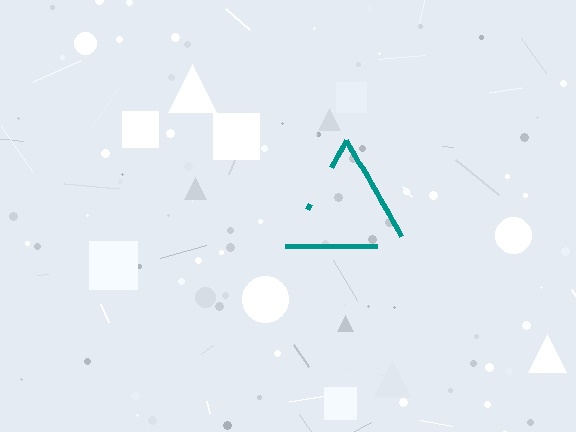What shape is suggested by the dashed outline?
The dashed outline suggests a triangle.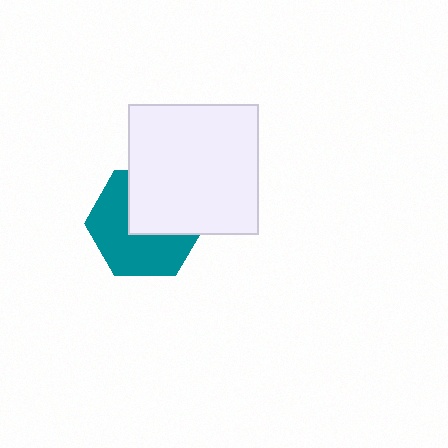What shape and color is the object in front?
The object in front is a white square.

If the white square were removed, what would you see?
You would see the complete teal hexagon.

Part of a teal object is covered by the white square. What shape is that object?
It is a hexagon.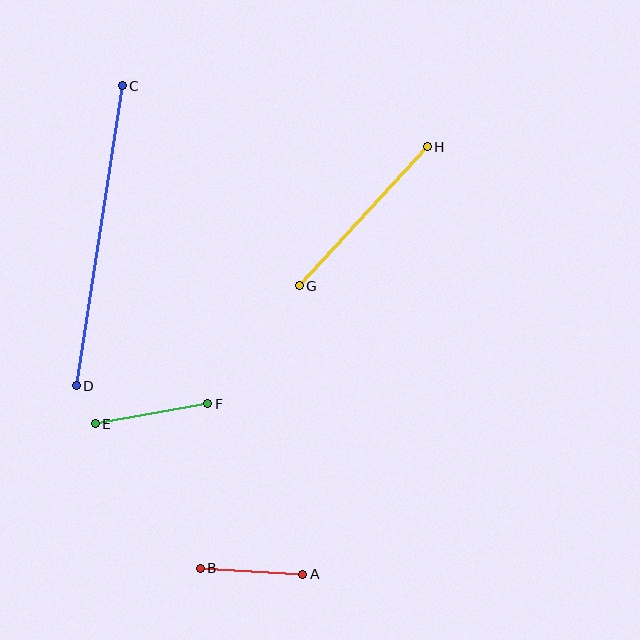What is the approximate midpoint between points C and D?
The midpoint is at approximately (99, 236) pixels.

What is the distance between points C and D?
The distance is approximately 303 pixels.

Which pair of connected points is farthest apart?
Points C and D are farthest apart.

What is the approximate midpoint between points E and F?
The midpoint is at approximately (152, 414) pixels.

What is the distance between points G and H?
The distance is approximately 189 pixels.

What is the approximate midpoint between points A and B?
The midpoint is at approximately (251, 571) pixels.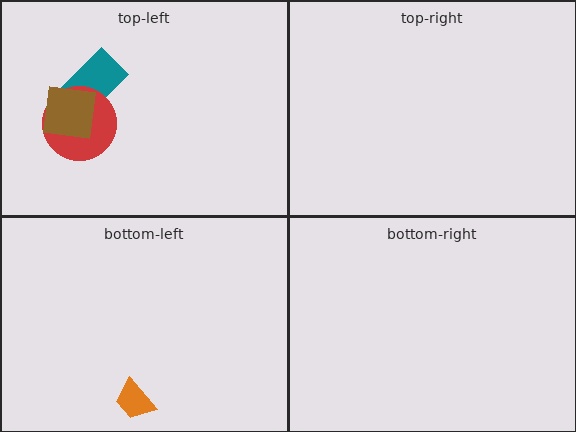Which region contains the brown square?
The top-left region.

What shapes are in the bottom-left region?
The orange trapezoid.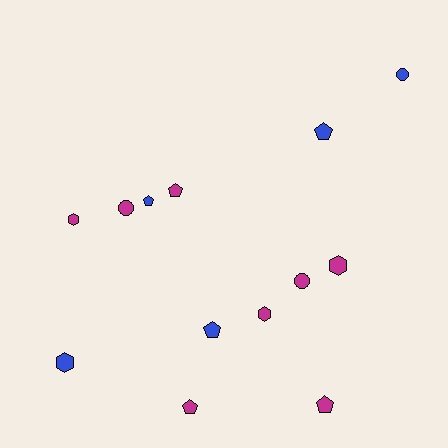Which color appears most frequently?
Magenta, with 8 objects.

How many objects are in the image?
There are 13 objects.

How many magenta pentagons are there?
There are 3 magenta pentagons.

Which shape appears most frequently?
Pentagon, with 6 objects.